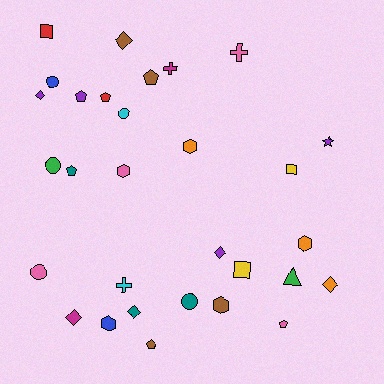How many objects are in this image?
There are 30 objects.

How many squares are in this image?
There are 3 squares.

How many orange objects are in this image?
There are 3 orange objects.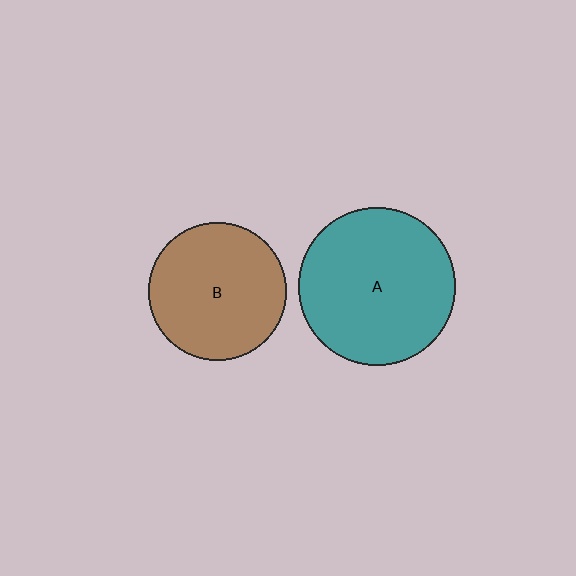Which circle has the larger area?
Circle A (teal).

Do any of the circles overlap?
No, none of the circles overlap.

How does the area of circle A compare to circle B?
Approximately 1.3 times.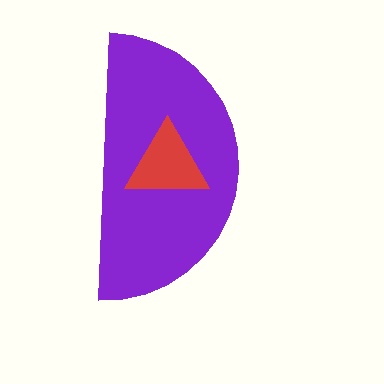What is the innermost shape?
The red triangle.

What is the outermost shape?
The purple semicircle.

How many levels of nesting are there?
2.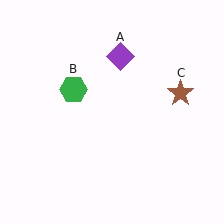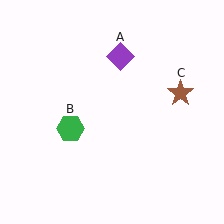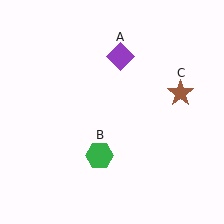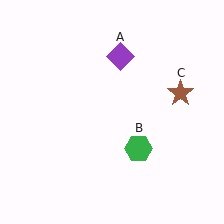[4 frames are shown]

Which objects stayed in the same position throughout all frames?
Purple diamond (object A) and brown star (object C) remained stationary.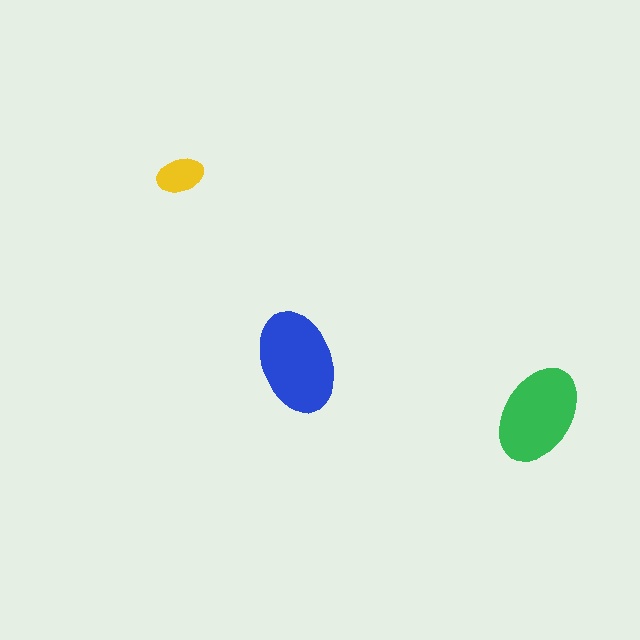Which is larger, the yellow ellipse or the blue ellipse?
The blue one.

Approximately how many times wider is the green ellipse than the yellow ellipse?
About 2 times wider.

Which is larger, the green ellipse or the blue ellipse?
The blue one.